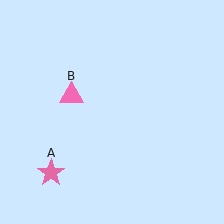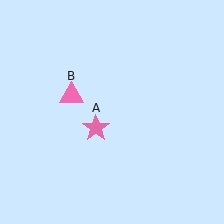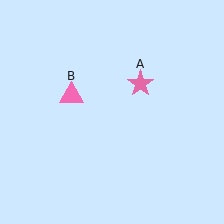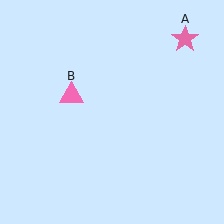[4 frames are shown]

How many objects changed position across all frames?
1 object changed position: pink star (object A).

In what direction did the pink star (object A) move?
The pink star (object A) moved up and to the right.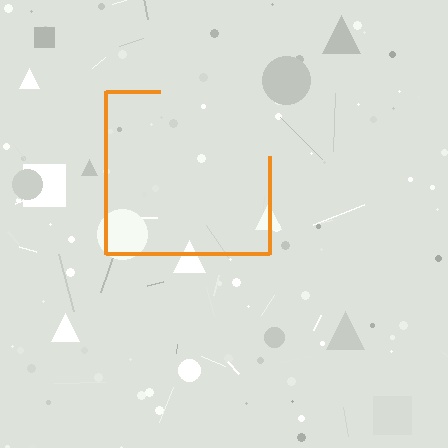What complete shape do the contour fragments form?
The contour fragments form a square.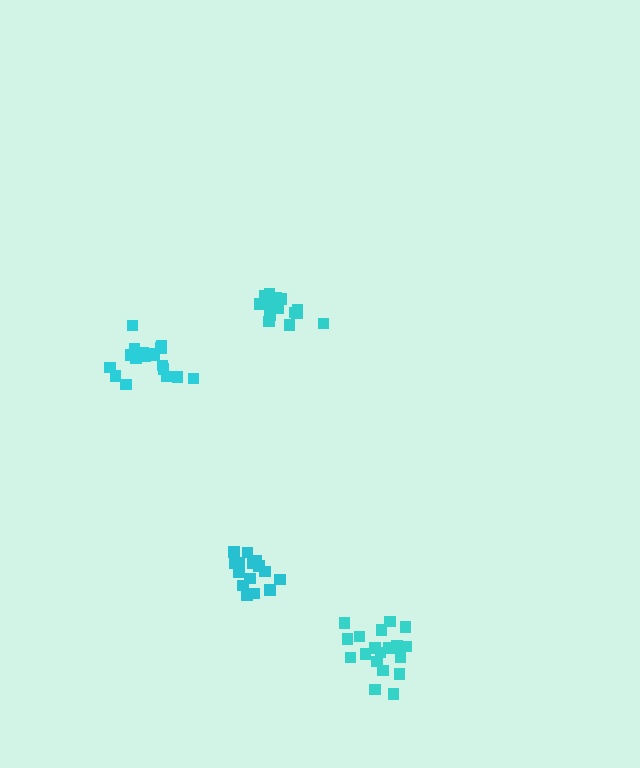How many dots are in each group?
Group 1: 16 dots, Group 2: 15 dots, Group 3: 18 dots, Group 4: 19 dots (68 total).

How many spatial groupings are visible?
There are 4 spatial groupings.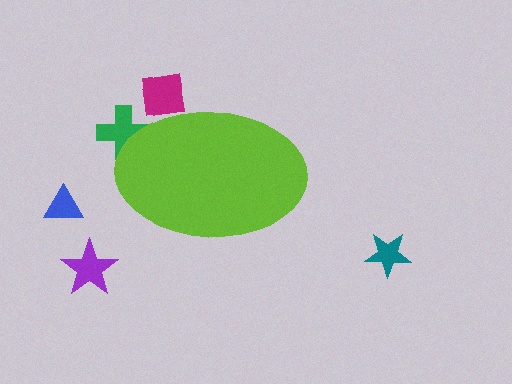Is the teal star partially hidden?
No, the teal star is fully visible.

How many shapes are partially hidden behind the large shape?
2 shapes are partially hidden.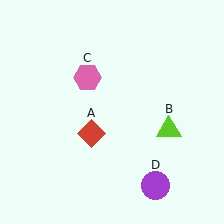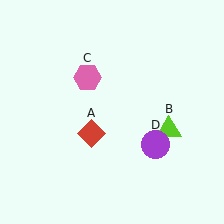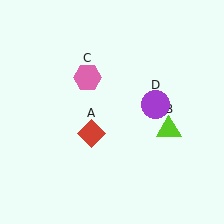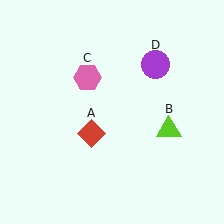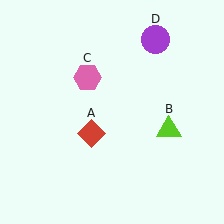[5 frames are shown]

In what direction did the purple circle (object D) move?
The purple circle (object D) moved up.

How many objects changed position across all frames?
1 object changed position: purple circle (object D).